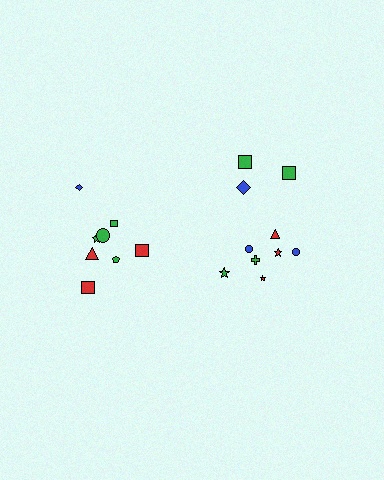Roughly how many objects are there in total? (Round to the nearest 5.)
Roughly 20 objects in total.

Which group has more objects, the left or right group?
The right group.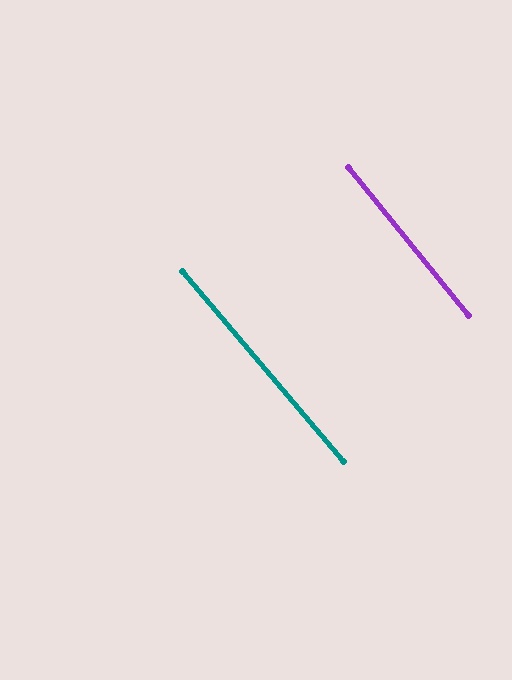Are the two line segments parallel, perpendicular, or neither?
Parallel — their directions differ by only 1.0°.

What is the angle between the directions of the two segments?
Approximately 1 degree.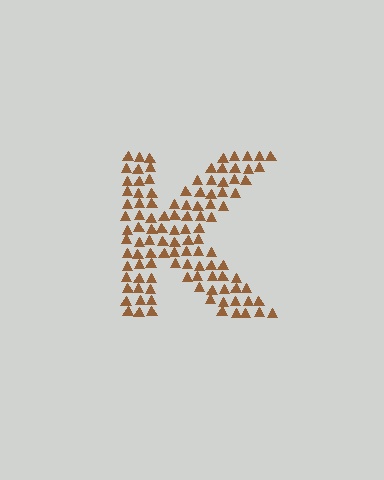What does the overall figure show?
The overall figure shows the letter K.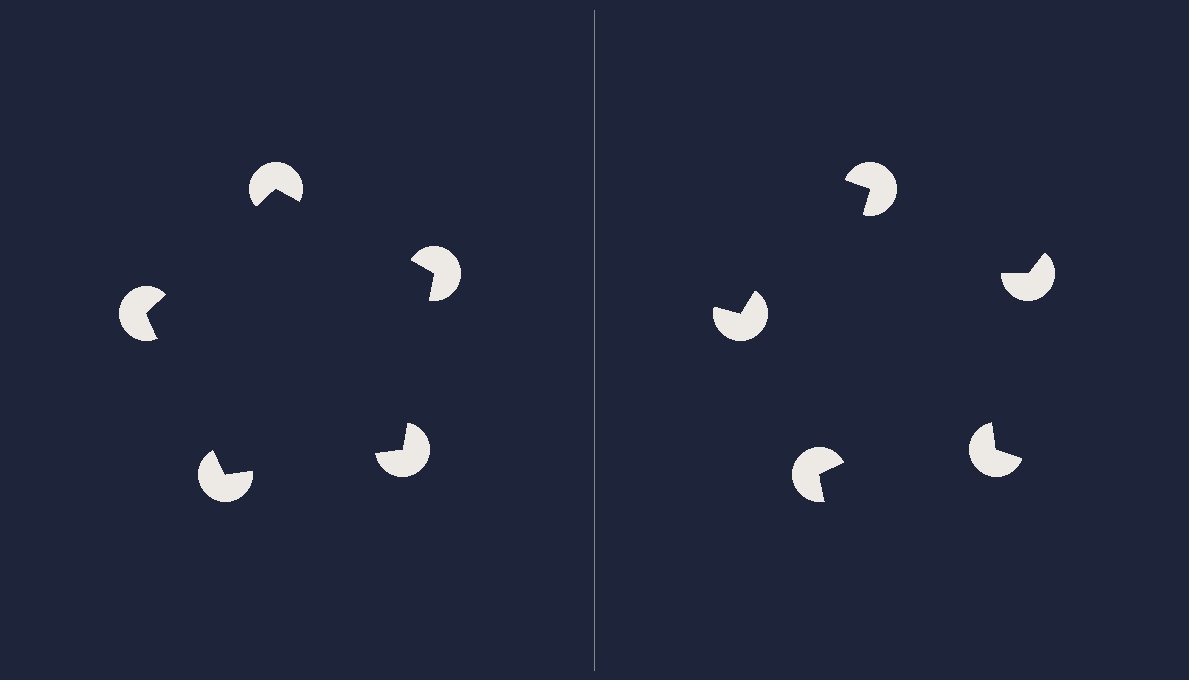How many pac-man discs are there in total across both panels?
10 — 5 on each side.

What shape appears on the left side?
An illusory pentagon.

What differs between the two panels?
The pac-man discs are positioned identically on both sides; only the wedge orientations differ. On the left they align to a pentagon; on the right they are misaligned.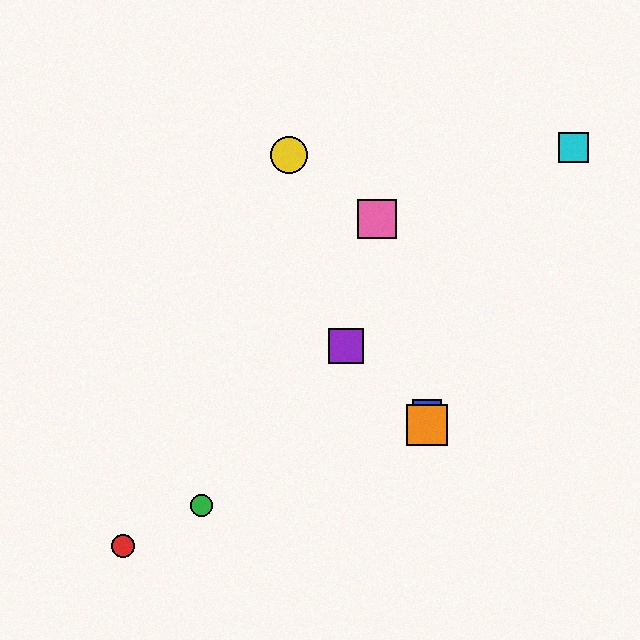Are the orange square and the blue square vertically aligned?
Yes, both are at x≈427.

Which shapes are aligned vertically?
The blue square, the orange square are aligned vertically.